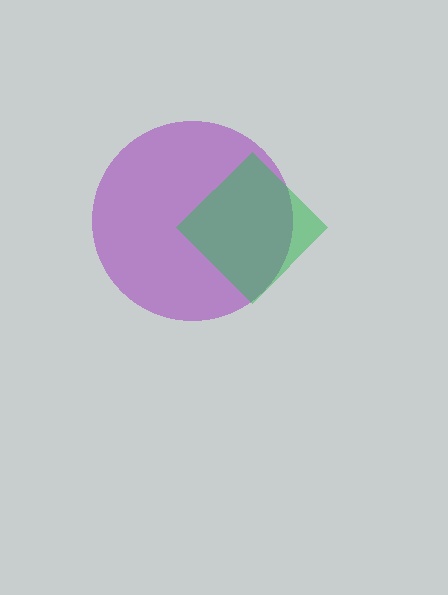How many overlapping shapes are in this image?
There are 2 overlapping shapes in the image.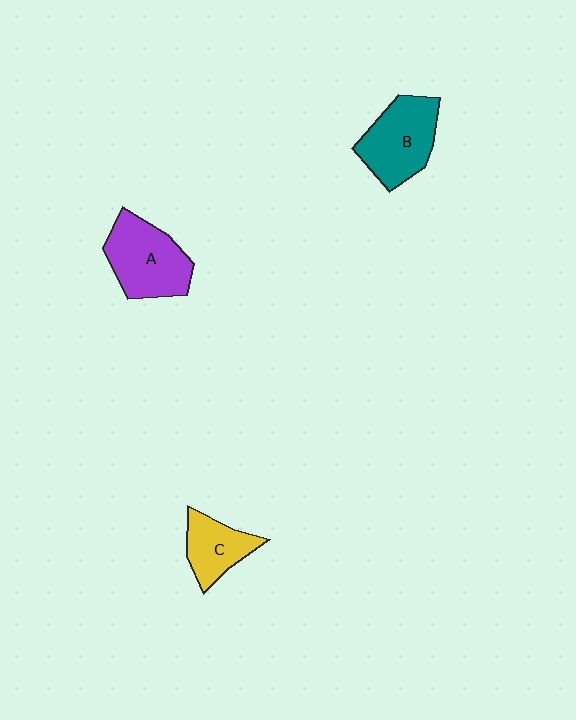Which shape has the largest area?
Shape A (purple).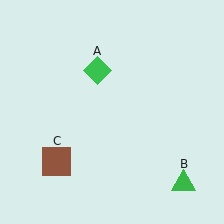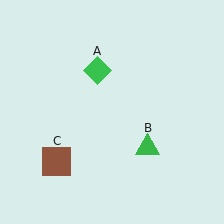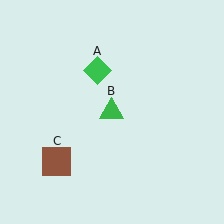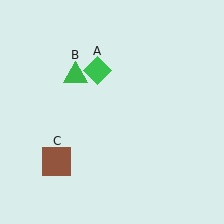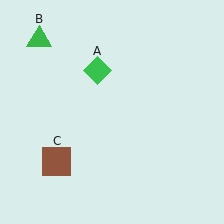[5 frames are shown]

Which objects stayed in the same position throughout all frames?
Green diamond (object A) and brown square (object C) remained stationary.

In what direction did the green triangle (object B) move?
The green triangle (object B) moved up and to the left.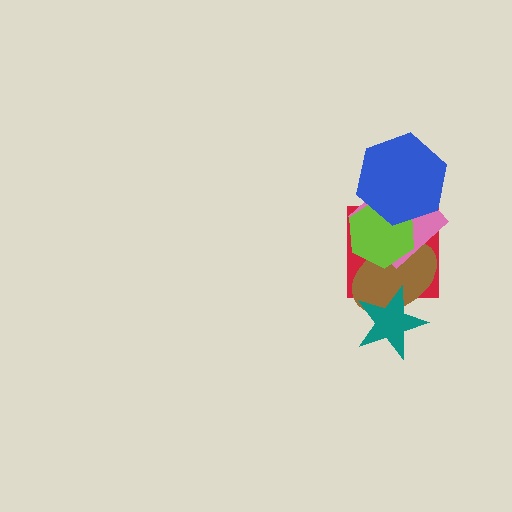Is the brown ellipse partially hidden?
Yes, it is partially covered by another shape.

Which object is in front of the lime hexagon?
The blue hexagon is in front of the lime hexagon.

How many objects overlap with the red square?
5 objects overlap with the red square.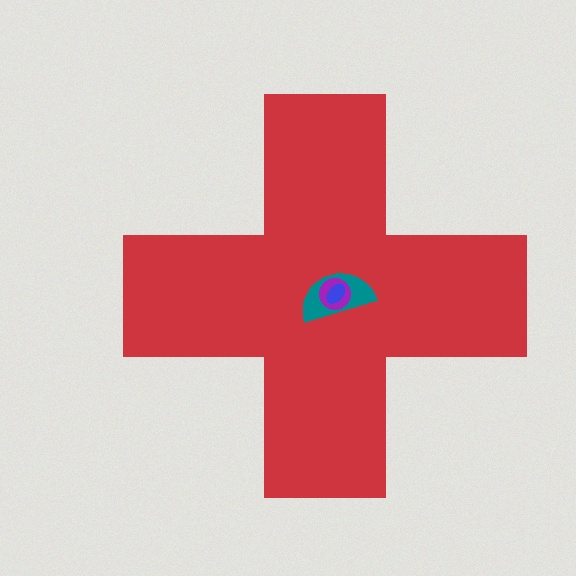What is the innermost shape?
The blue ellipse.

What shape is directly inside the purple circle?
The blue ellipse.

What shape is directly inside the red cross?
The teal semicircle.